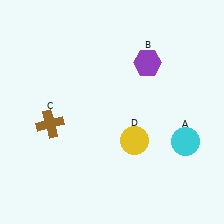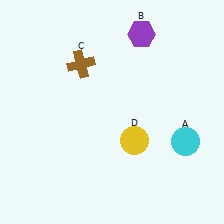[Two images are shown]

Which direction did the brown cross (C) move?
The brown cross (C) moved up.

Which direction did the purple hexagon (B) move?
The purple hexagon (B) moved up.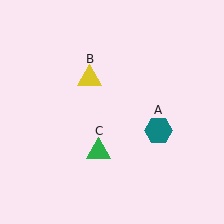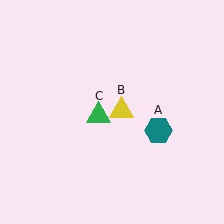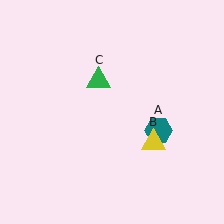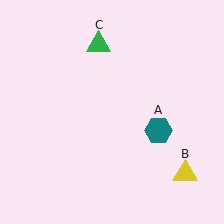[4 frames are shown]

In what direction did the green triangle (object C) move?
The green triangle (object C) moved up.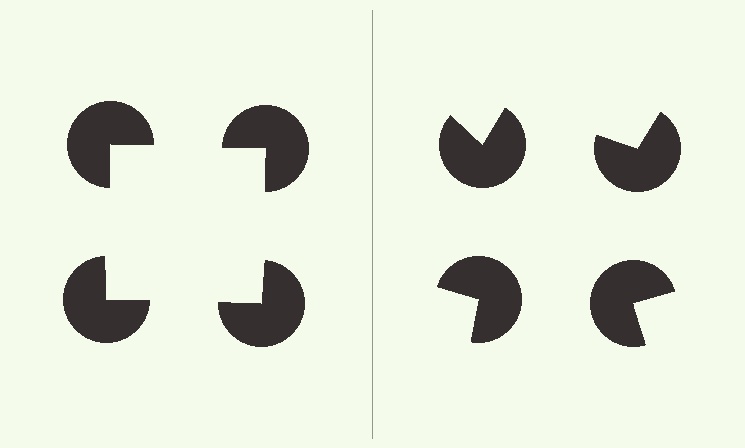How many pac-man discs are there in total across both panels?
8 — 4 on each side.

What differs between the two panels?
The pac-man discs are positioned identically on both sides; only the wedge orientations differ. On the left they align to a square; on the right they are misaligned.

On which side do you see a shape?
An illusory square appears on the left side. On the right side the wedge cuts are rotated, so no coherent shape forms.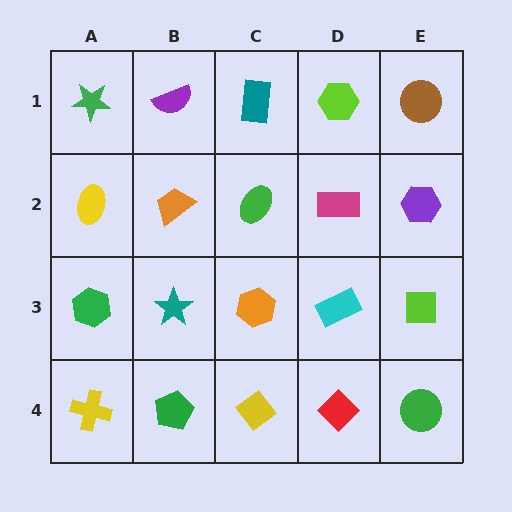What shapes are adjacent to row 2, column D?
A lime hexagon (row 1, column D), a cyan rectangle (row 3, column D), a green ellipse (row 2, column C), a purple hexagon (row 2, column E).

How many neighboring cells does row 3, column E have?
3.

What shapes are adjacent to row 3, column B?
An orange trapezoid (row 2, column B), a green pentagon (row 4, column B), a green hexagon (row 3, column A), an orange hexagon (row 3, column C).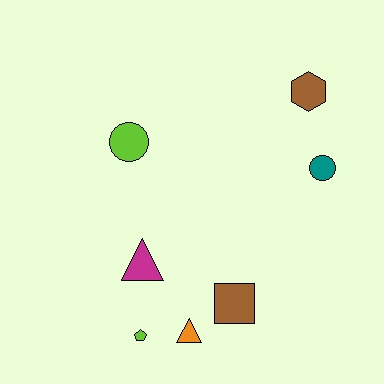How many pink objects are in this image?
There are no pink objects.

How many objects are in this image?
There are 7 objects.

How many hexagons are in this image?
There is 1 hexagon.